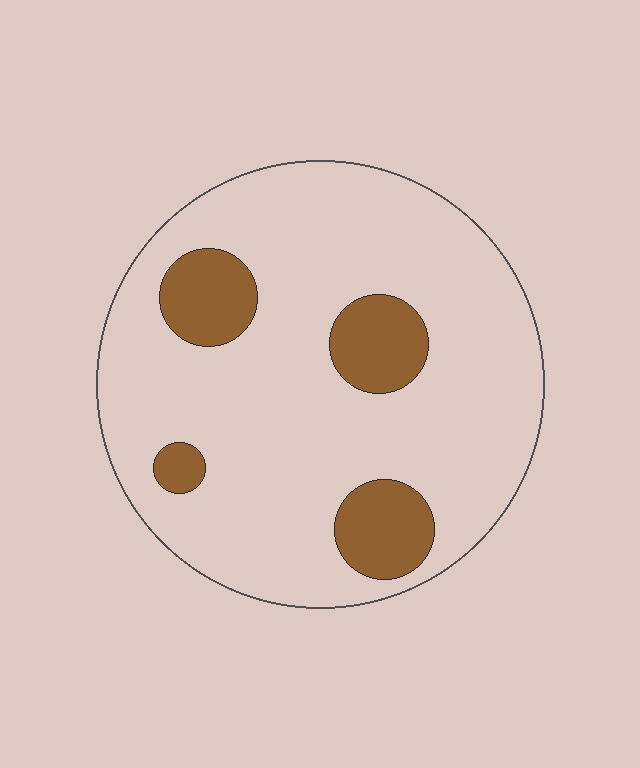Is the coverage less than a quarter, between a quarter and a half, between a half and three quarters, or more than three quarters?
Less than a quarter.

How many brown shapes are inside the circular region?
4.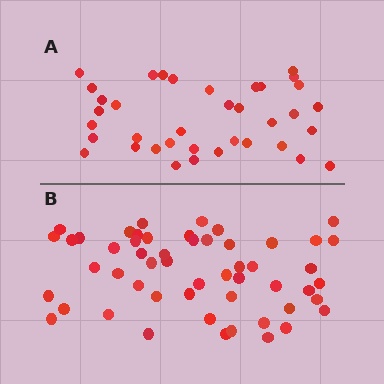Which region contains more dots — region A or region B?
Region B (the bottom region) has more dots.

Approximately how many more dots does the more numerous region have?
Region B has approximately 15 more dots than region A.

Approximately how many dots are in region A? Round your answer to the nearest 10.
About 40 dots. (The exact count is 37, which rounds to 40.)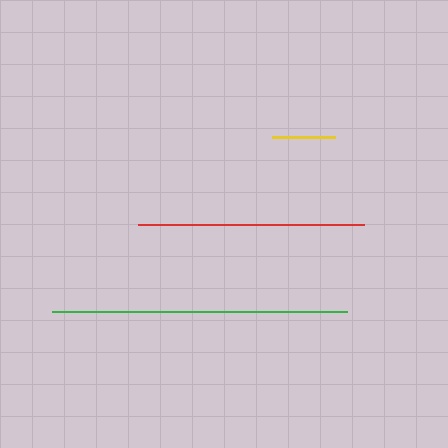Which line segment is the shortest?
The yellow line is the shortest at approximately 63 pixels.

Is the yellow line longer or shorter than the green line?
The green line is longer than the yellow line.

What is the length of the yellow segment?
The yellow segment is approximately 63 pixels long.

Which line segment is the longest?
The green line is the longest at approximately 294 pixels.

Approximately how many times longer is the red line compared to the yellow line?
The red line is approximately 3.6 times the length of the yellow line.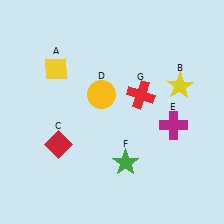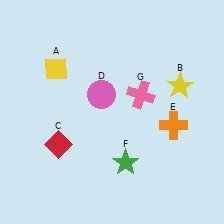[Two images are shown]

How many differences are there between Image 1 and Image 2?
There are 3 differences between the two images.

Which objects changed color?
D changed from yellow to pink. E changed from magenta to orange. G changed from red to pink.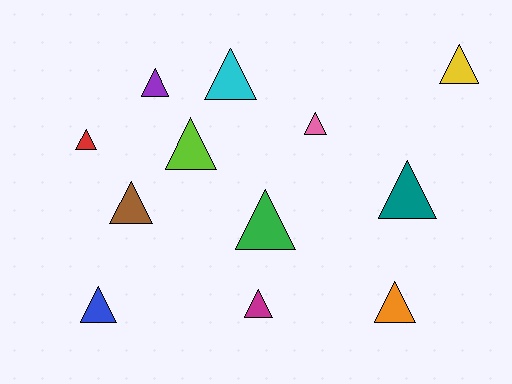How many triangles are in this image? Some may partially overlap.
There are 12 triangles.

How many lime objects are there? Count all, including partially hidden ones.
There is 1 lime object.